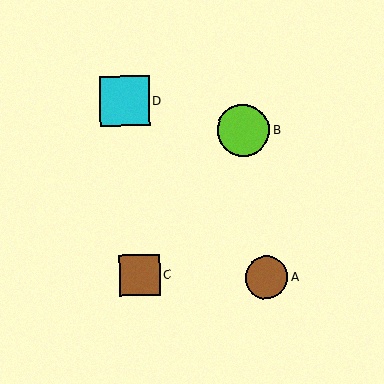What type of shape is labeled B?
Shape B is a lime circle.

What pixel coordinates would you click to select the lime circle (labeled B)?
Click at (243, 130) to select the lime circle B.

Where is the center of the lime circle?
The center of the lime circle is at (243, 130).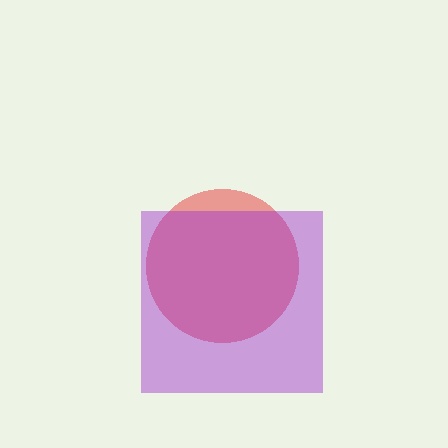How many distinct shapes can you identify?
There are 2 distinct shapes: a red circle, a purple square.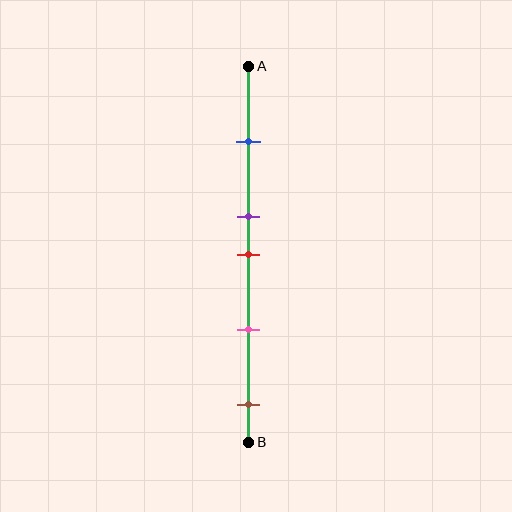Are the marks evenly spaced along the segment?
No, the marks are not evenly spaced.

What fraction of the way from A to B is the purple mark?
The purple mark is approximately 40% (0.4) of the way from A to B.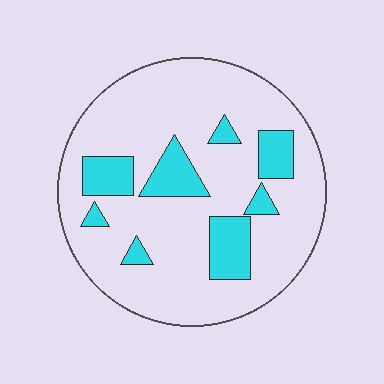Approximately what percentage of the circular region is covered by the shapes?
Approximately 20%.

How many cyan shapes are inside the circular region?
8.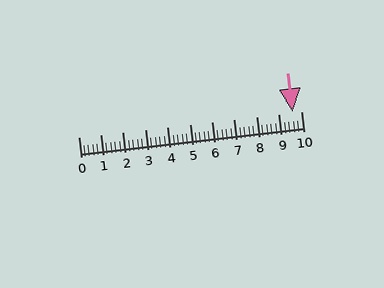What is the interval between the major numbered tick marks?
The major tick marks are spaced 1 units apart.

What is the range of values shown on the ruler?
The ruler shows values from 0 to 10.